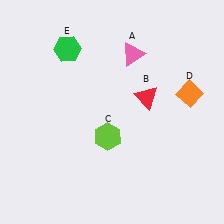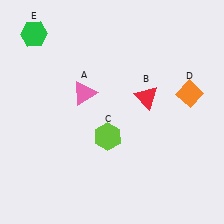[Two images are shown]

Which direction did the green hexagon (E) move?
The green hexagon (E) moved left.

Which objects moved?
The objects that moved are: the pink triangle (A), the green hexagon (E).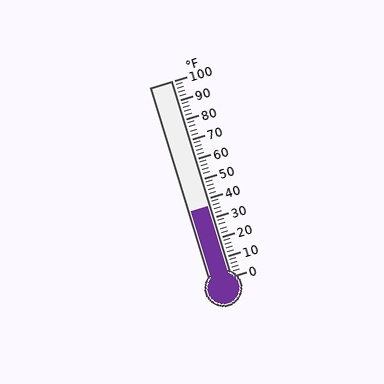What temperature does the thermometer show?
The thermometer shows approximately 36°F.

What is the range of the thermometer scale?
The thermometer scale ranges from 0°F to 100°F.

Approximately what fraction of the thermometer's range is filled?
The thermometer is filled to approximately 35% of its range.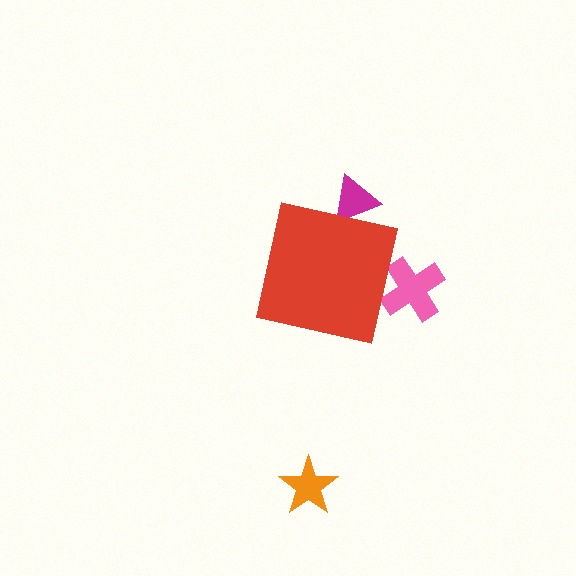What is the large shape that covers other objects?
A red square.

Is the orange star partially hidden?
No, the orange star is fully visible.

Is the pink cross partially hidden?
Yes, the pink cross is partially hidden behind the red square.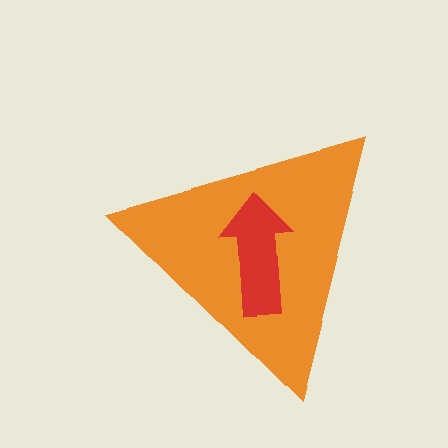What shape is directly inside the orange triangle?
The red arrow.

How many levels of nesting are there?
2.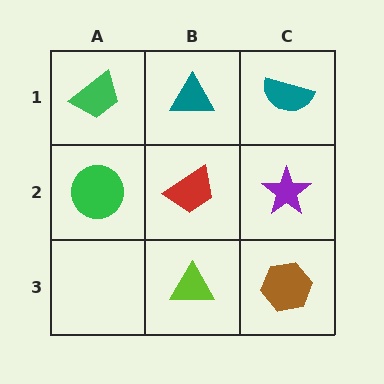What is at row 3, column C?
A brown hexagon.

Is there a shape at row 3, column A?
No, that cell is empty.